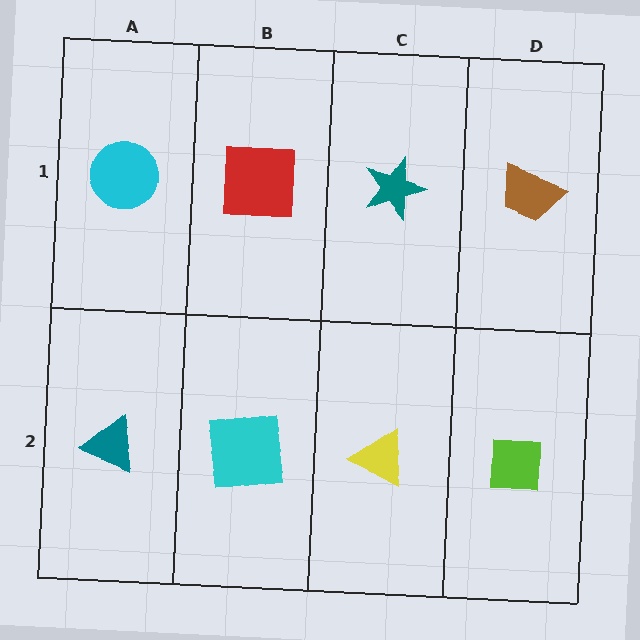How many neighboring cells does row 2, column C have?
3.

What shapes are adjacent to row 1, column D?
A lime square (row 2, column D), a teal star (row 1, column C).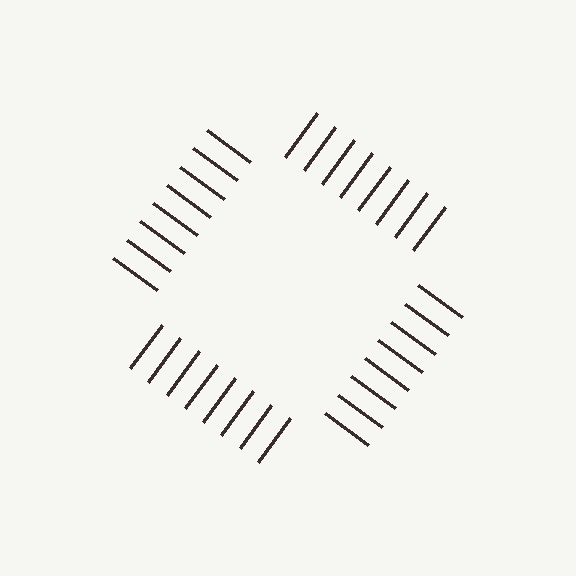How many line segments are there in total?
32 — 8 along each of the 4 edges.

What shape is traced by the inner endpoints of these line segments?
An illusory square — the line segments terminate on its edges but no continuous stroke is drawn.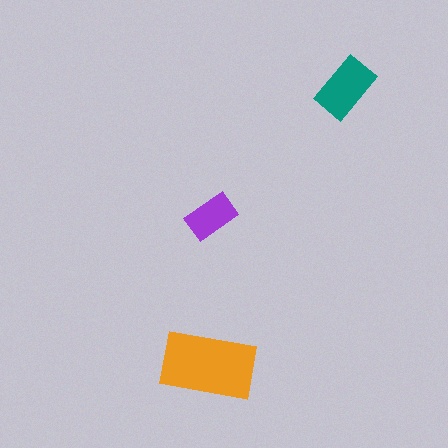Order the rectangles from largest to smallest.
the orange one, the teal one, the purple one.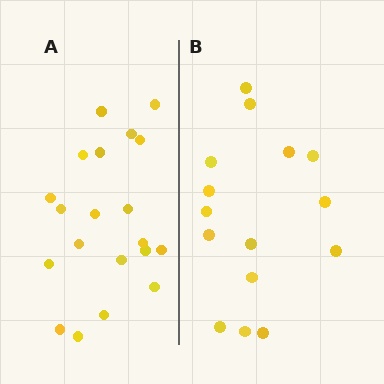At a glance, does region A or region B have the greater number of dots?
Region A (the left region) has more dots.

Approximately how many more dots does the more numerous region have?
Region A has about 5 more dots than region B.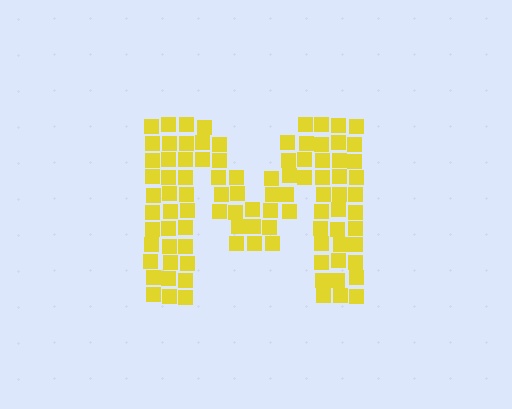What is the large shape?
The large shape is the letter M.